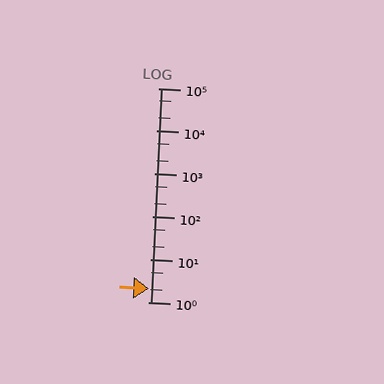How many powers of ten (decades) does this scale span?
The scale spans 5 decades, from 1 to 100000.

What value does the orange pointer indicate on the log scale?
The pointer indicates approximately 2.1.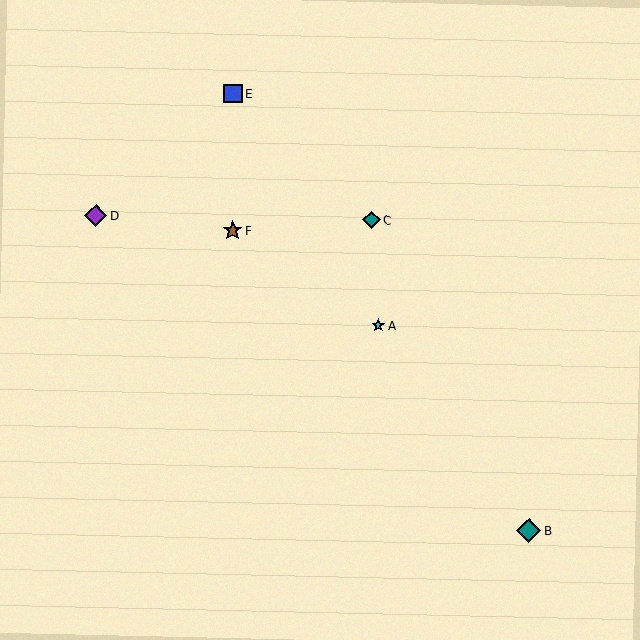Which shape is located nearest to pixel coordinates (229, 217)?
The brown star (labeled F) at (233, 231) is nearest to that location.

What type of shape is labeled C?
Shape C is a teal diamond.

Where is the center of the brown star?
The center of the brown star is at (233, 231).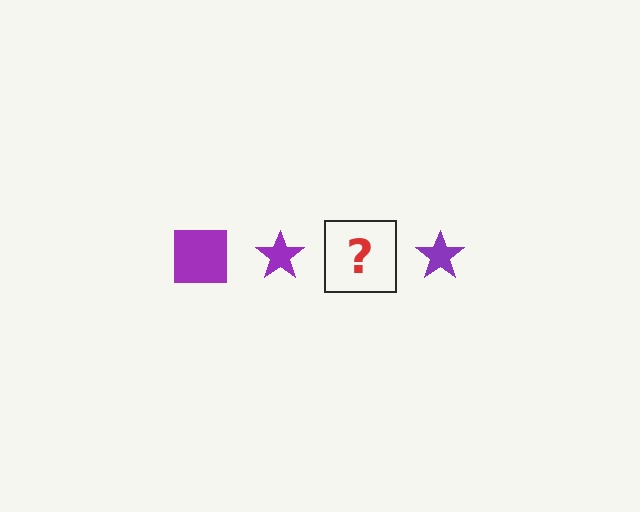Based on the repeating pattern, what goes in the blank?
The blank should be a purple square.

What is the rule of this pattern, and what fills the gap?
The rule is that the pattern cycles through square, star shapes in purple. The gap should be filled with a purple square.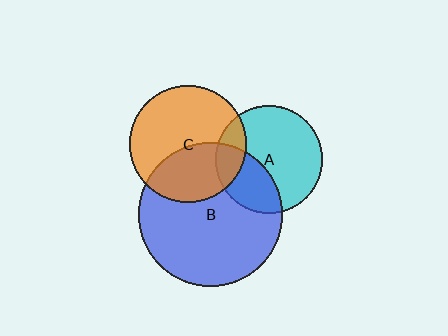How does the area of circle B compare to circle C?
Approximately 1.5 times.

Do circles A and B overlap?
Yes.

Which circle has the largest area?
Circle B (blue).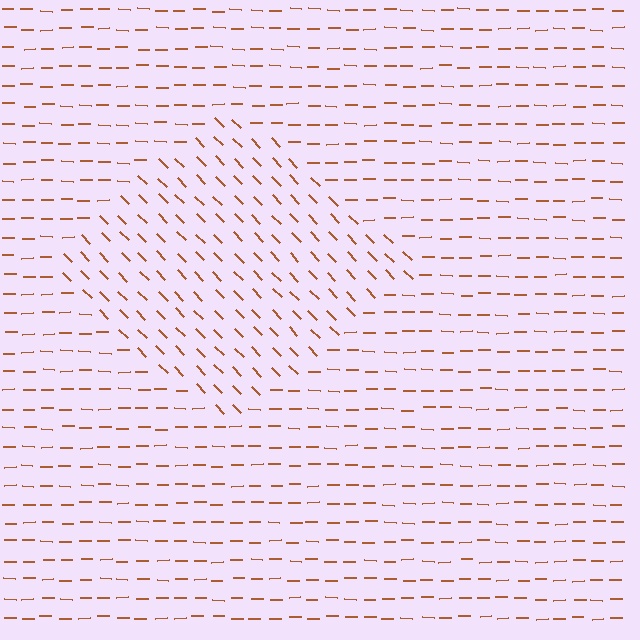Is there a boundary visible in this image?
Yes, there is a texture boundary formed by a change in line orientation.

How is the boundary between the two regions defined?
The boundary is defined purely by a change in line orientation (approximately 45 degrees difference). All lines are the same color and thickness.